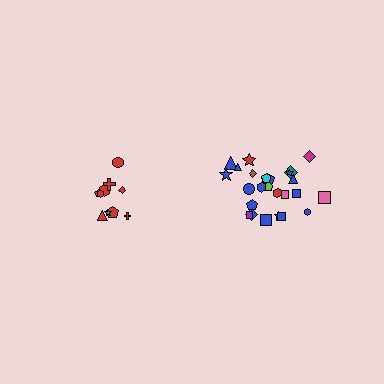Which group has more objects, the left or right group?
The right group.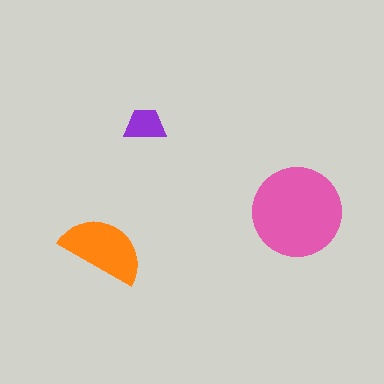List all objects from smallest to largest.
The purple trapezoid, the orange semicircle, the pink circle.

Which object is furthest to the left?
The orange semicircle is leftmost.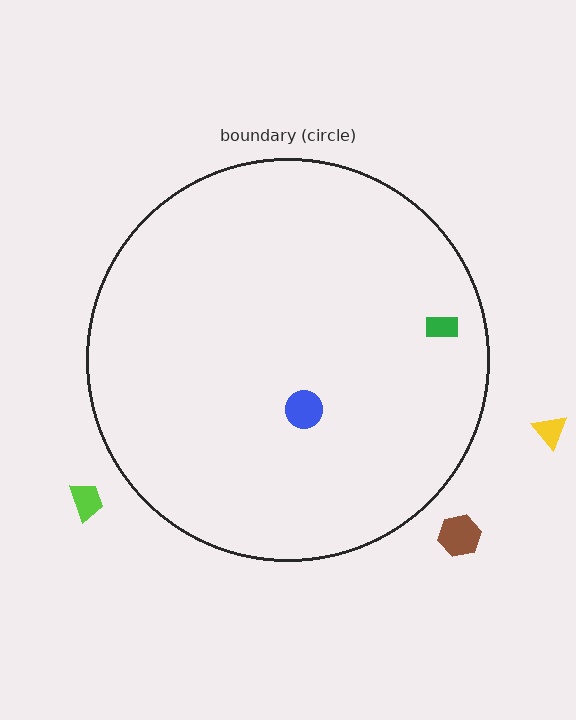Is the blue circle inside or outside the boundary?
Inside.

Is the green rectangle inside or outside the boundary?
Inside.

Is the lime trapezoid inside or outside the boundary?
Outside.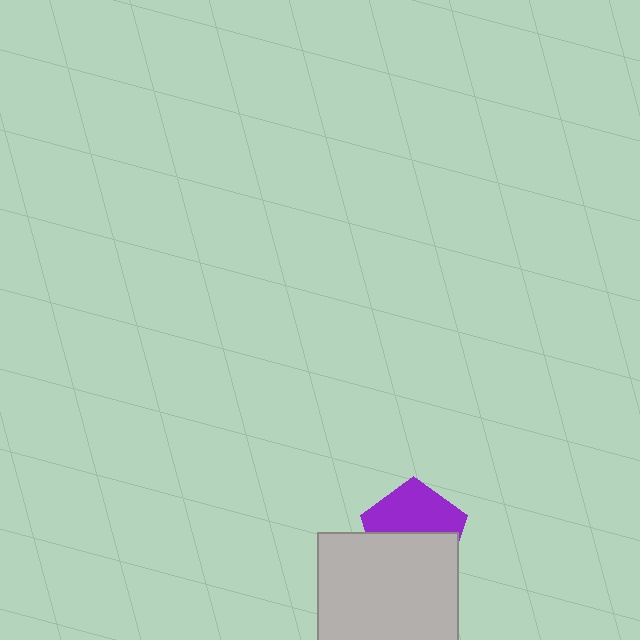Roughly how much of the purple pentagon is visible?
About half of it is visible (roughly 49%).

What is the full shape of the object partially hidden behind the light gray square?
The partially hidden object is a purple pentagon.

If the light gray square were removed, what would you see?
You would see the complete purple pentagon.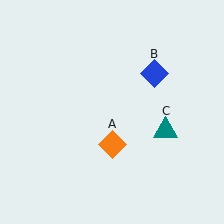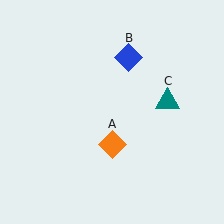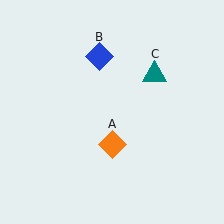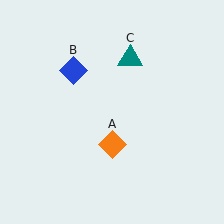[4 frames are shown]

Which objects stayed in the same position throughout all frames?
Orange diamond (object A) remained stationary.